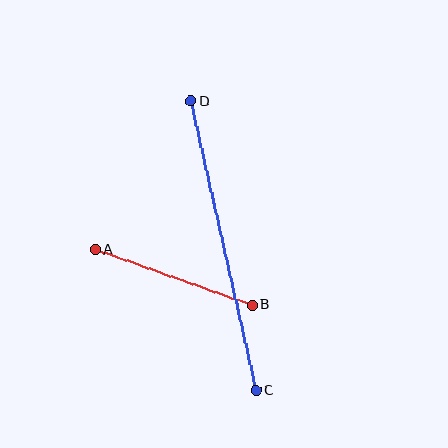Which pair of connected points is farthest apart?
Points C and D are farthest apart.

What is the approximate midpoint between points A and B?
The midpoint is at approximately (174, 277) pixels.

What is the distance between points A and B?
The distance is approximately 166 pixels.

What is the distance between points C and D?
The distance is approximately 297 pixels.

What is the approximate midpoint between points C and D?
The midpoint is at approximately (224, 246) pixels.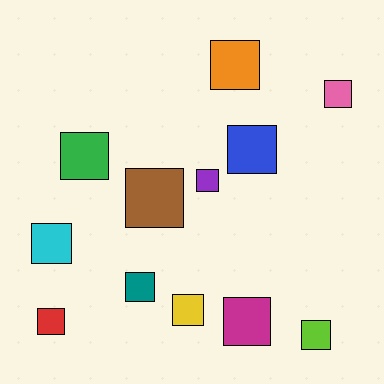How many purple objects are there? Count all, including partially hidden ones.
There is 1 purple object.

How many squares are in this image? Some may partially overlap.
There are 12 squares.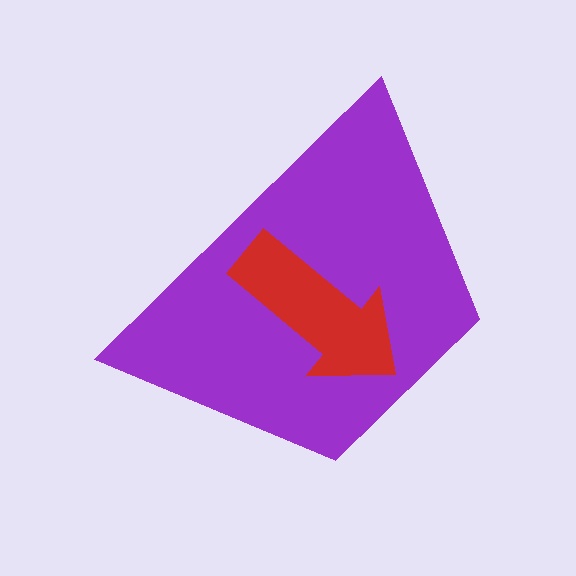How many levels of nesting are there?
2.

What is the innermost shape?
The red arrow.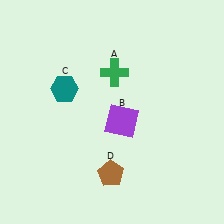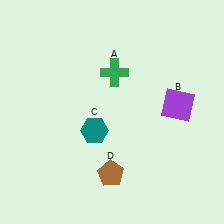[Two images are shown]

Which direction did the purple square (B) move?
The purple square (B) moved right.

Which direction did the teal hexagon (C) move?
The teal hexagon (C) moved down.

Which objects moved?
The objects that moved are: the purple square (B), the teal hexagon (C).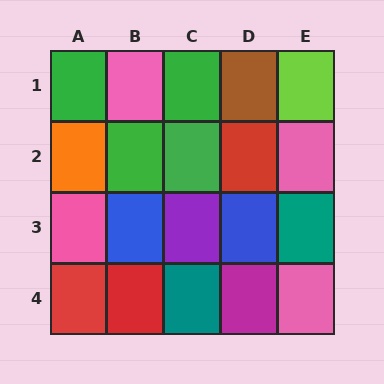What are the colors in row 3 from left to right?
Pink, blue, purple, blue, teal.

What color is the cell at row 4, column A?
Red.